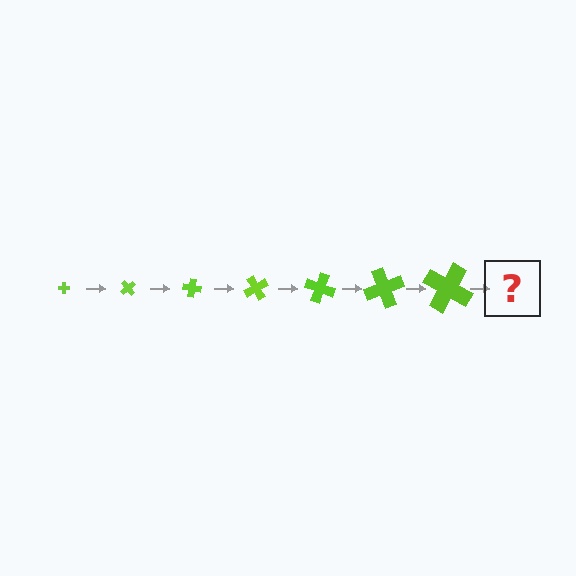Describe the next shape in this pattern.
It should be a cross, larger than the previous one and rotated 350 degrees from the start.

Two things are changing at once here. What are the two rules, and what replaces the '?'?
The two rules are that the cross grows larger each step and it rotates 50 degrees each step. The '?' should be a cross, larger than the previous one and rotated 350 degrees from the start.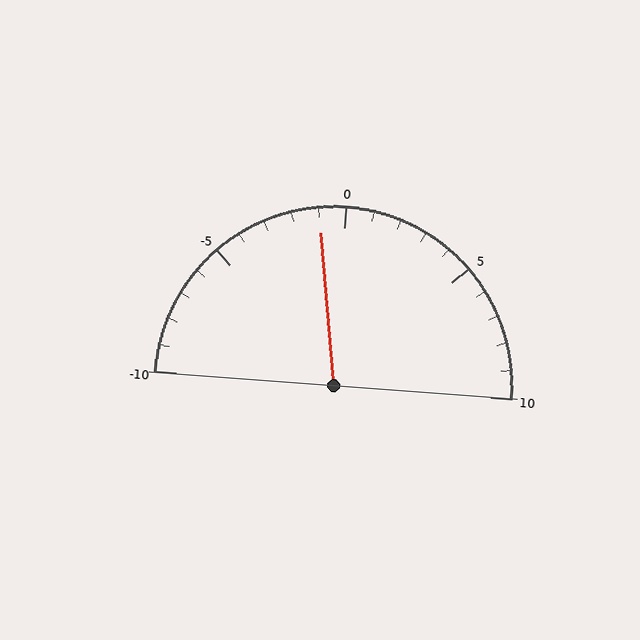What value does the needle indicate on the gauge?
The needle indicates approximately -1.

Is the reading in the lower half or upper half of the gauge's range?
The reading is in the lower half of the range (-10 to 10).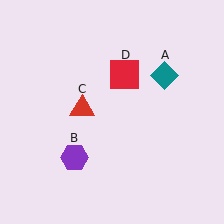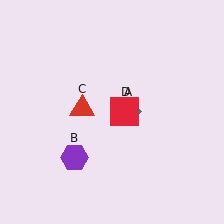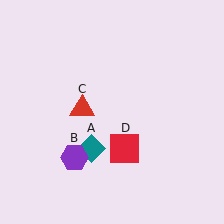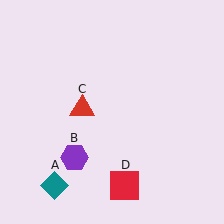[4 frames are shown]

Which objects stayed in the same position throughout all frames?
Purple hexagon (object B) and red triangle (object C) remained stationary.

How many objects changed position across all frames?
2 objects changed position: teal diamond (object A), red square (object D).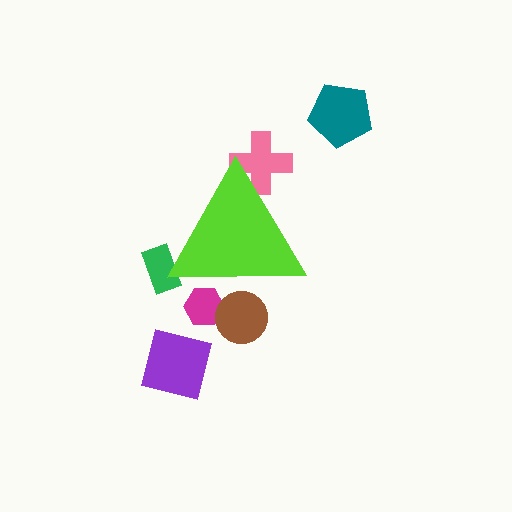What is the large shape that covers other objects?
A lime triangle.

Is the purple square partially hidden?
No, the purple square is fully visible.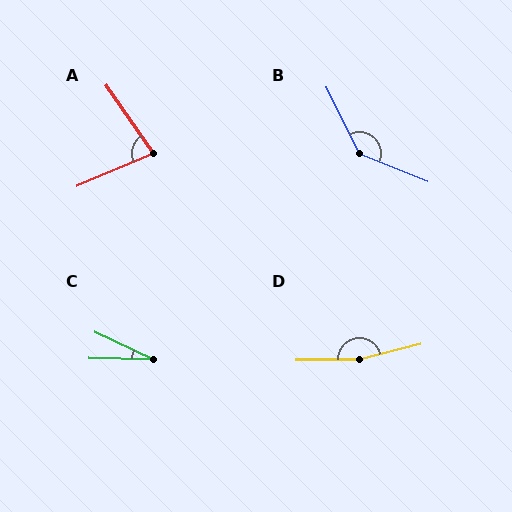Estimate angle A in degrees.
Approximately 78 degrees.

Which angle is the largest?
D, at approximately 167 degrees.